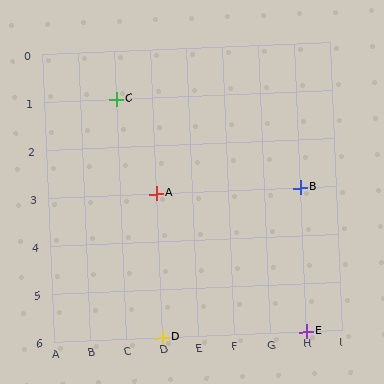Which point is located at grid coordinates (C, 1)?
Point C is at (C, 1).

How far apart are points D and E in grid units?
Points D and E are 4 columns apart.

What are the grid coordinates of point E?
Point E is at grid coordinates (H, 6).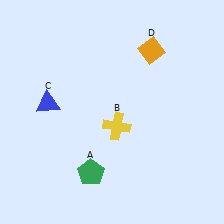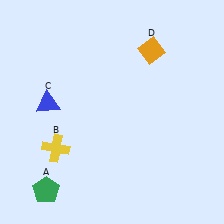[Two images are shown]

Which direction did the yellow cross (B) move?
The yellow cross (B) moved left.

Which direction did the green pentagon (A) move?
The green pentagon (A) moved left.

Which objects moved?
The objects that moved are: the green pentagon (A), the yellow cross (B).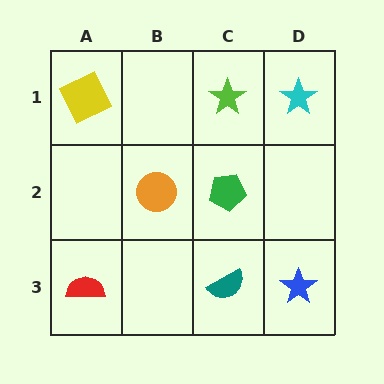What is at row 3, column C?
A teal semicircle.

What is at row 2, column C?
A green pentagon.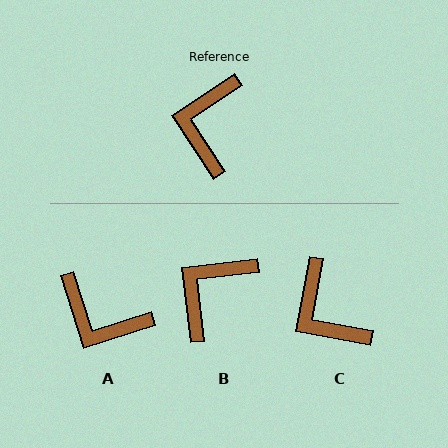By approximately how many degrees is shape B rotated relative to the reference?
Approximately 27 degrees clockwise.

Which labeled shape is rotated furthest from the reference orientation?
A, about 74 degrees away.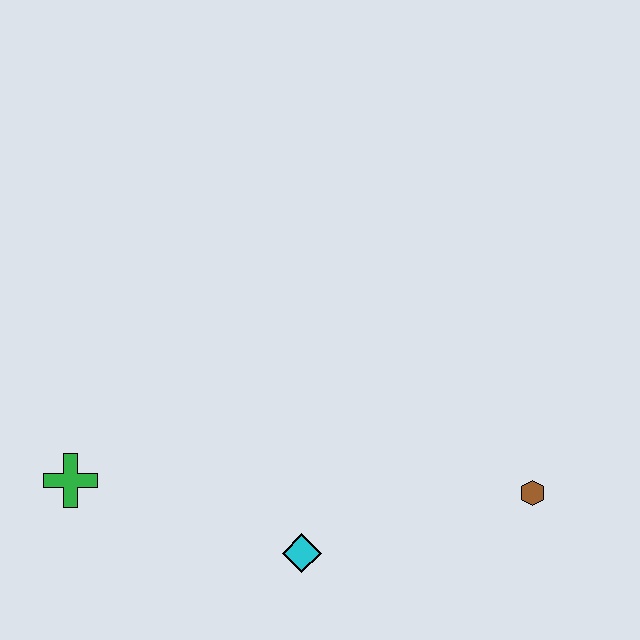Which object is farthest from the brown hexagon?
The green cross is farthest from the brown hexagon.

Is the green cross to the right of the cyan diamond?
No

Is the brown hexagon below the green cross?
Yes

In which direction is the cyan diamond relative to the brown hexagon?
The cyan diamond is to the left of the brown hexagon.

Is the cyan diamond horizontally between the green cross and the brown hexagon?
Yes